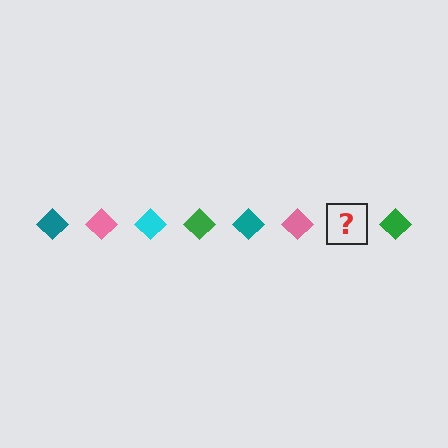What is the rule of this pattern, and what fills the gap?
The rule is that the pattern cycles through teal, pink, cyan, green diamonds. The gap should be filled with a cyan diamond.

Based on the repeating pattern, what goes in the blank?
The blank should be a cyan diamond.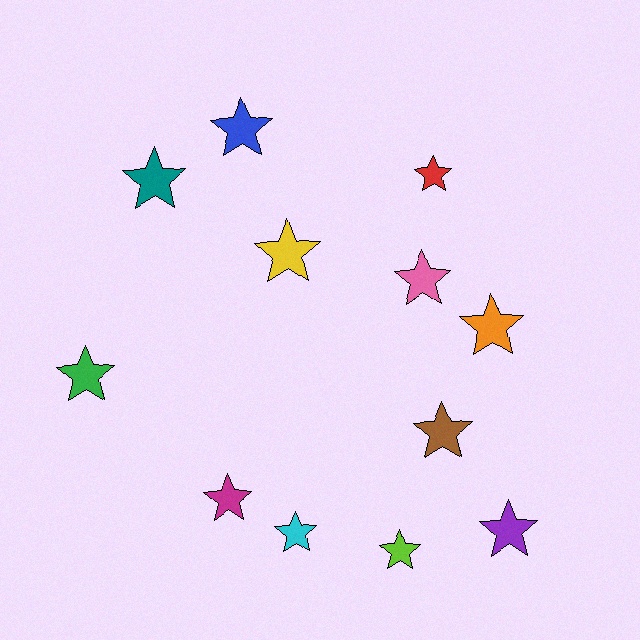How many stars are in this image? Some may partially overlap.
There are 12 stars.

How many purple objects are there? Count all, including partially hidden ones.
There is 1 purple object.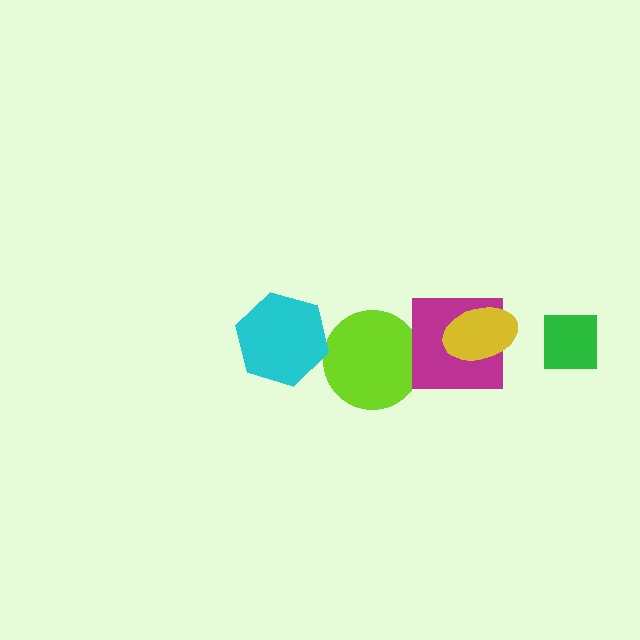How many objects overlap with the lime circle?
0 objects overlap with the lime circle.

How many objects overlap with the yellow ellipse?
1 object overlaps with the yellow ellipse.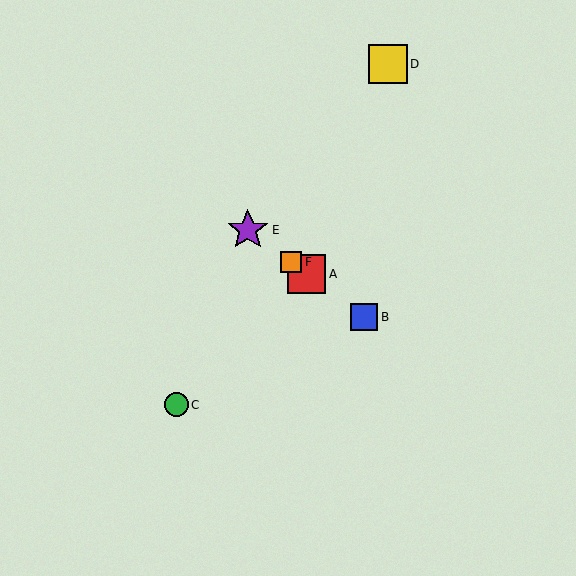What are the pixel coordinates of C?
Object C is at (176, 405).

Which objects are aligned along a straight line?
Objects A, B, E, F are aligned along a straight line.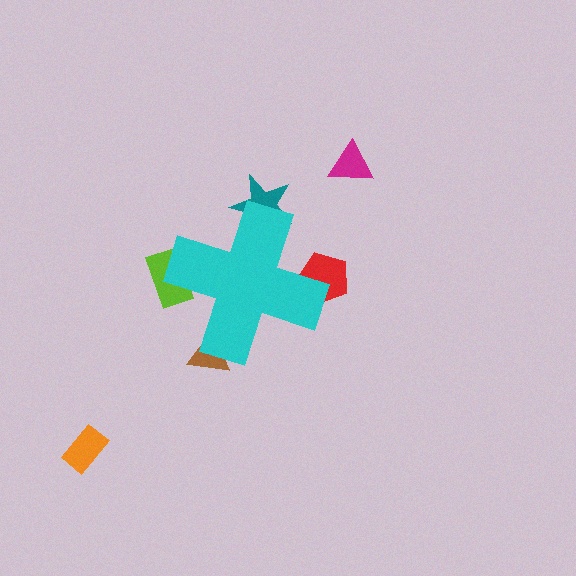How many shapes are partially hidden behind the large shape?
4 shapes are partially hidden.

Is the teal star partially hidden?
Yes, the teal star is partially hidden behind the cyan cross.